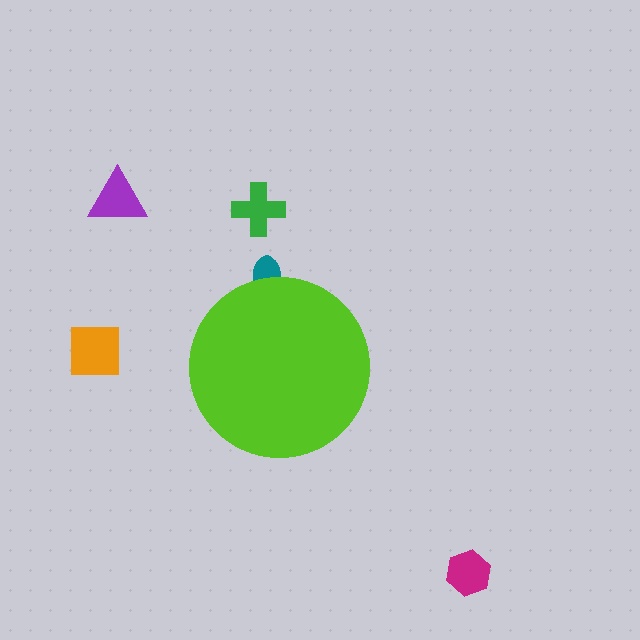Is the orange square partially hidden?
No, the orange square is fully visible.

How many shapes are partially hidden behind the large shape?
1 shape is partially hidden.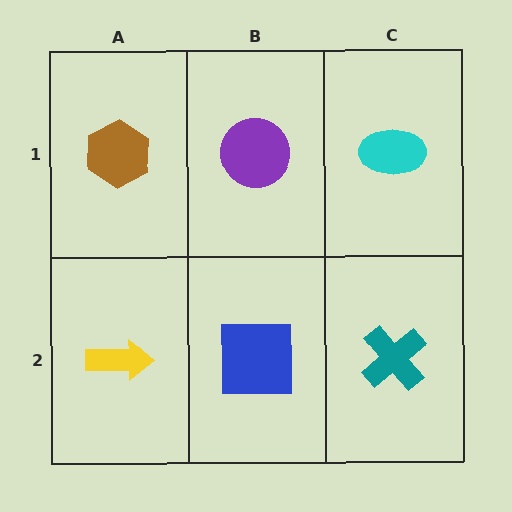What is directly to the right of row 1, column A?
A purple circle.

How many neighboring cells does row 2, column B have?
3.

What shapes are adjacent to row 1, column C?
A teal cross (row 2, column C), a purple circle (row 1, column B).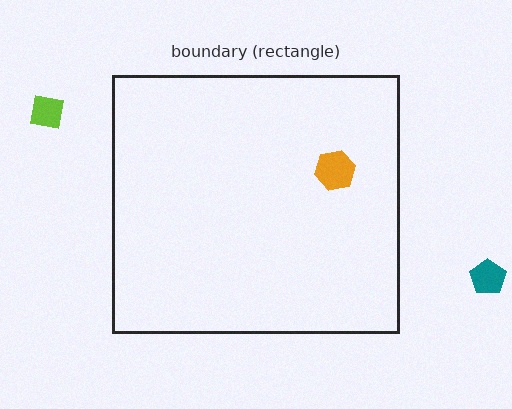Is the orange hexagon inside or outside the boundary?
Inside.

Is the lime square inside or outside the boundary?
Outside.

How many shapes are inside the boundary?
1 inside, 2 outside.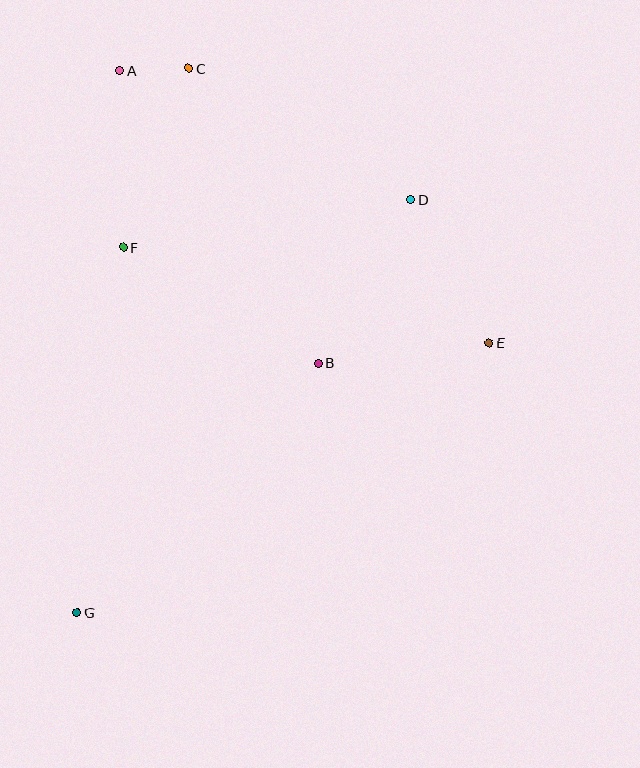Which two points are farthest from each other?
Points C and G are farthest from each other.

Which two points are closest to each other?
Points A and C are closest to each other.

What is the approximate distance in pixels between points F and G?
The distance between F and G is approximately 368 pixels.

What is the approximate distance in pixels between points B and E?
The distance between B and E is approximately 173 pixels.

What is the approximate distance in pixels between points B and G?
The distance between B and G is approximately 346 pixels.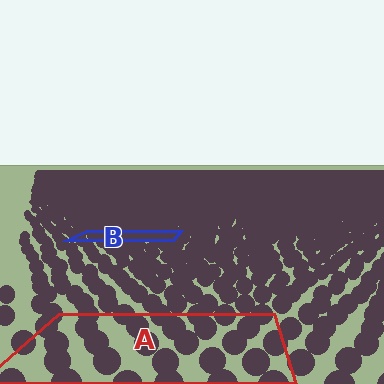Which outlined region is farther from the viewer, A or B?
Region B is farther from the viewer — the texture elements inside it appear smaller and more densely packed.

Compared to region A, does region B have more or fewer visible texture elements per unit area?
Region B has more texture elements per unit area — they are packed more densely because it is farther away.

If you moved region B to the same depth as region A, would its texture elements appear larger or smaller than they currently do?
They would appear larger. At a closer depth, the same texture elements are projected at a bigger on-screen size.